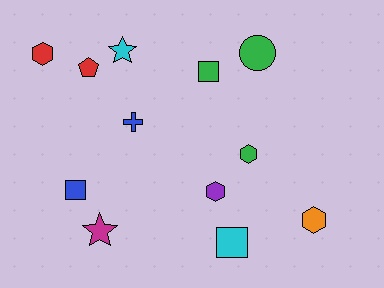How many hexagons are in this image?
There are 4 hexagons.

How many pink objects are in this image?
There are no pink objects.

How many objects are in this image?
There are 12 objects.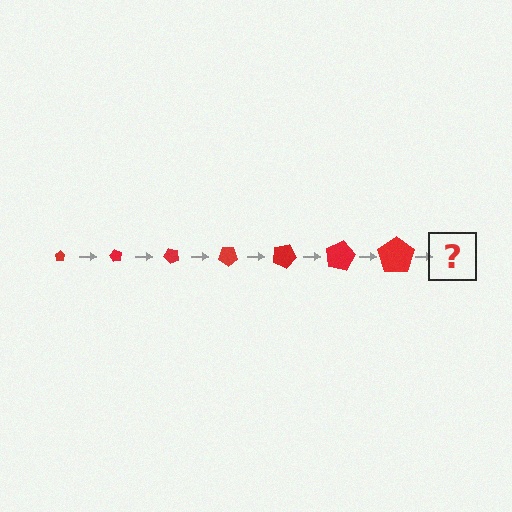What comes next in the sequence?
The next element should be a pentagon, larger than the previous one and rotated 420 degrees from the start.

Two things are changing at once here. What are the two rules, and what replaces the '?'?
The two rules are that the pentagon grows larger each step and it rotates 60 degrees each step. The '?' should be a pentagon, larger than the previous one and rotated 420 degrees from the start.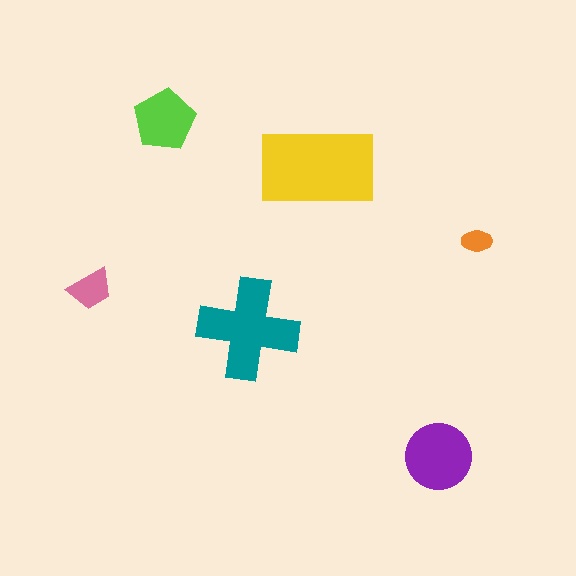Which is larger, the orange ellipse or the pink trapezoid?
The pink trapezoid.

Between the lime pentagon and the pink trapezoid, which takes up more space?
The lime pentagon.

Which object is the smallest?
The orange ellipse.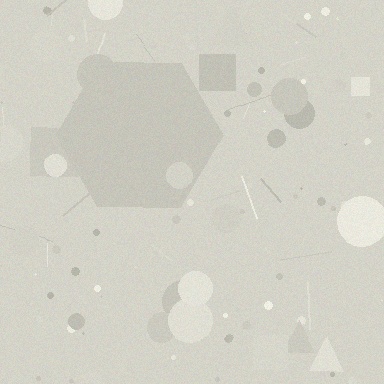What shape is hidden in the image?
A hexagon is hidden in the image.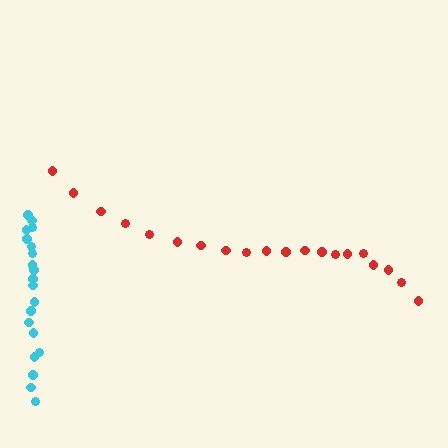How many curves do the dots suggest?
There are 2 distinct paths.